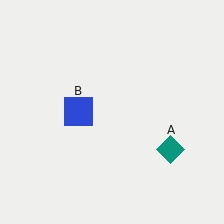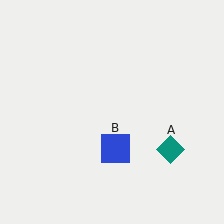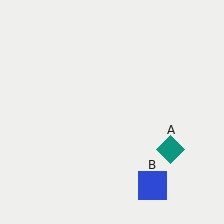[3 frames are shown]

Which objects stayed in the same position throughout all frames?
Teal diamond (object A) remained stationary.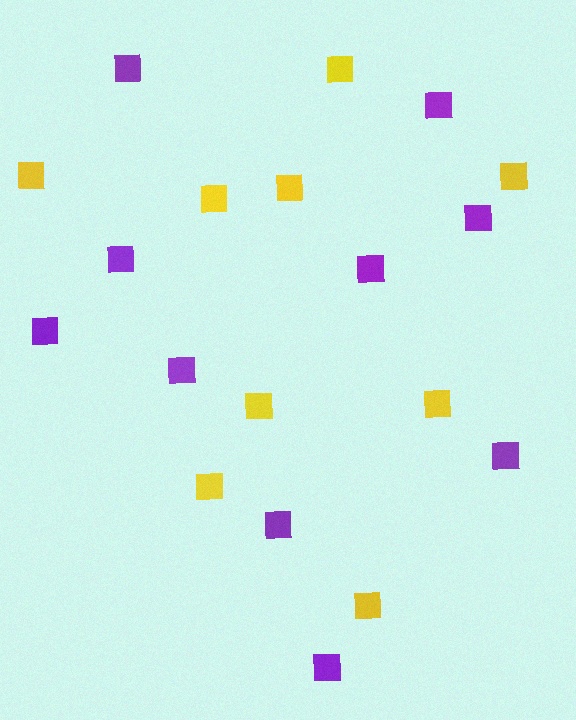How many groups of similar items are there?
There are 2 groups: one group of purple squares (10) and one group of yellow squares (9).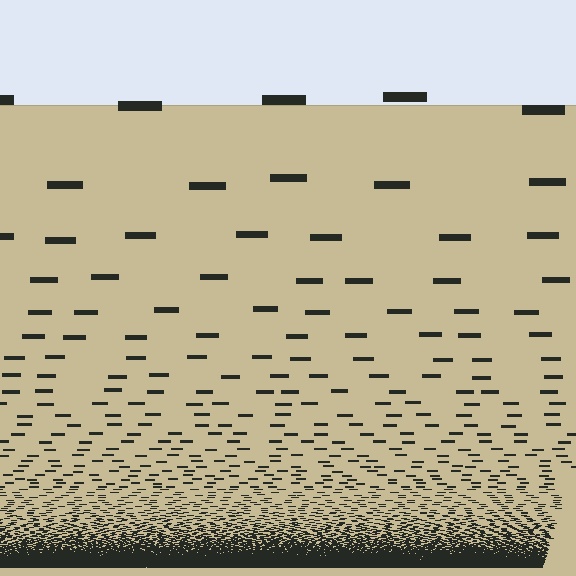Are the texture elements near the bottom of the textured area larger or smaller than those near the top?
Smaller. The gradient is inverted — elements near the bottom are smaller and denser.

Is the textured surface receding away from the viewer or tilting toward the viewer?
The surface appears to tilt toward the viewer. Texture elements get larger and sparser toward the top.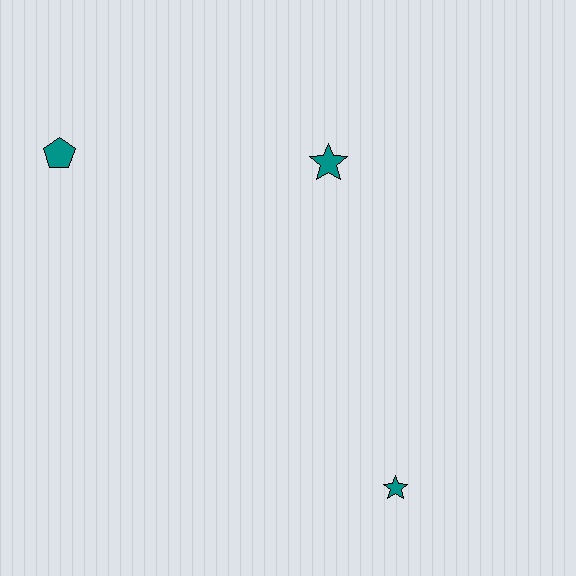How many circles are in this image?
There are no circles.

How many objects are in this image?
There are 3 objects.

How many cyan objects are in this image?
There are no cyan objects.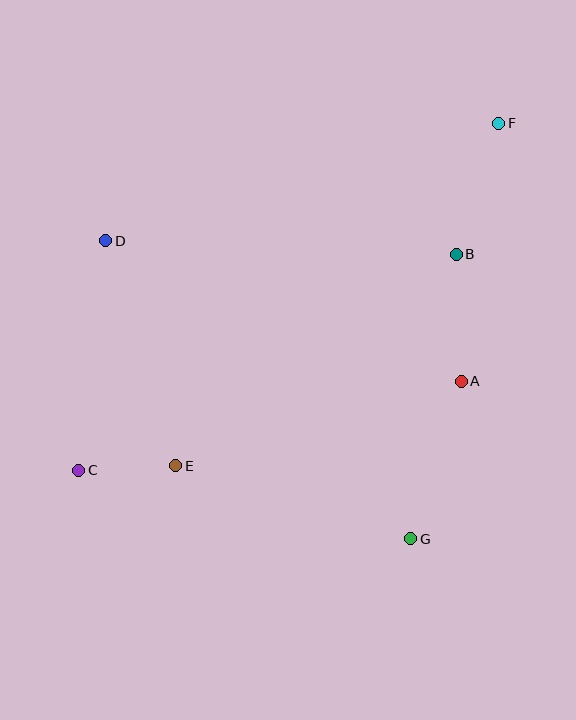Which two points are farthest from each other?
Points C and F are farthest from each other.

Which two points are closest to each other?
Points C and E are closest to each other.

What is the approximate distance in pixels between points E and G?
The distance between E and G is approximately 246 pixels.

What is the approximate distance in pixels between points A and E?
The distance between A and E is approximately 298 pixels.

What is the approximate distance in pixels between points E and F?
The distance between E and F is approximately 471 pixels.